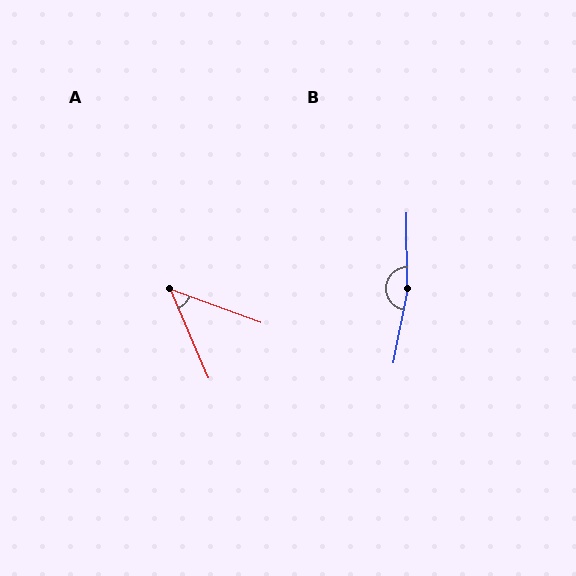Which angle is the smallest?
A, at approximately 47 degrees.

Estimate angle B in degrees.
Approximately 168 degrees.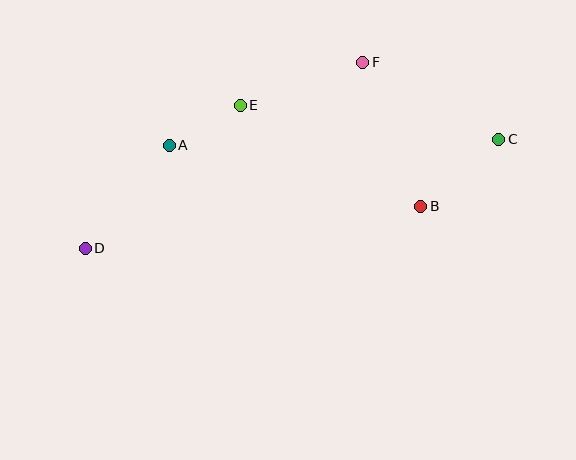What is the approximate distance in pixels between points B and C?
The distance between B and C is approximately 103 pixels.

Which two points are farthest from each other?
Points C and D are farthest from each other.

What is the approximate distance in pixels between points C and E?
The distance between C and E is approximately 261 pixels.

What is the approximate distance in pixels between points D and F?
The distance between D and F is approximately 334 pixels.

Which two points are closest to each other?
Points A and E are closest to each other.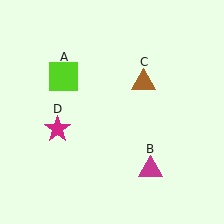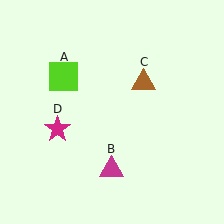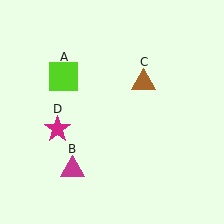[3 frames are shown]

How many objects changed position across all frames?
1 object changed position: magenta triangle (object B).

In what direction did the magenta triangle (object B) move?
The magenta triangle (object B) moved left.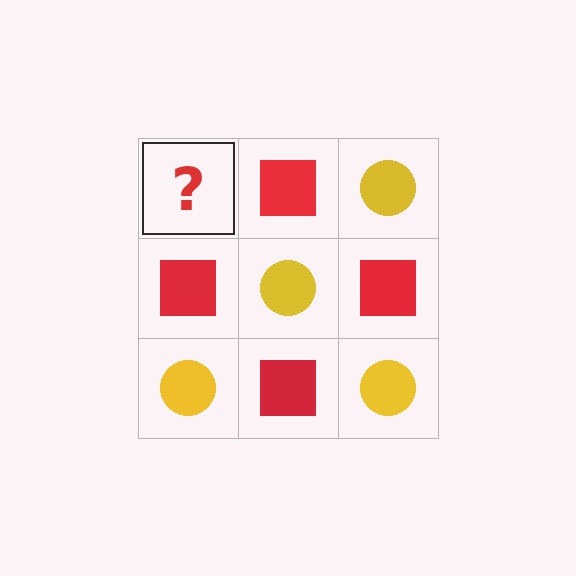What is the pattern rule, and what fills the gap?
The rule is that it alternates yellow circle and red square in a checkerboard pattern. The gap should be filled with a yellow circle.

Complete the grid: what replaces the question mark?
The question mark should be replaced with a yellow circle.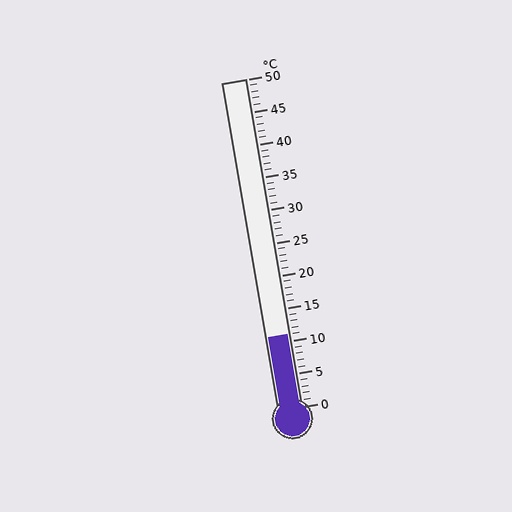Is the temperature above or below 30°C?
The temperature is below 30°C.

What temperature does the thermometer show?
The thermometer shows approximately 11°C.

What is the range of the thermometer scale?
The thermometer scale ranges from 0°C to 50°C.